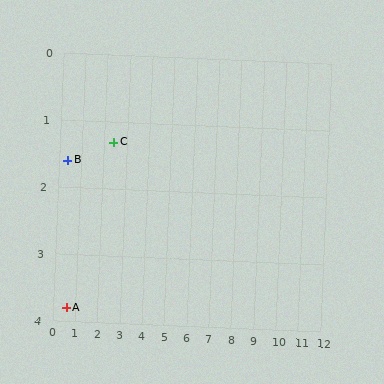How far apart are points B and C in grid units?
Points B and C are about 2.0 grid units apart.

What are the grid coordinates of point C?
Point C is at approximately (2.4, 1.3).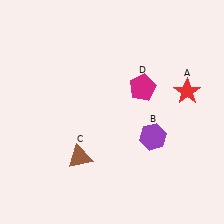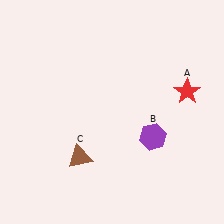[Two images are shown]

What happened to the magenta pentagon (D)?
The magenta pentagon (D) was removed in Image 2. It was in the top-right area of Image 1.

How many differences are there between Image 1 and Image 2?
There is 1 difference between the two images.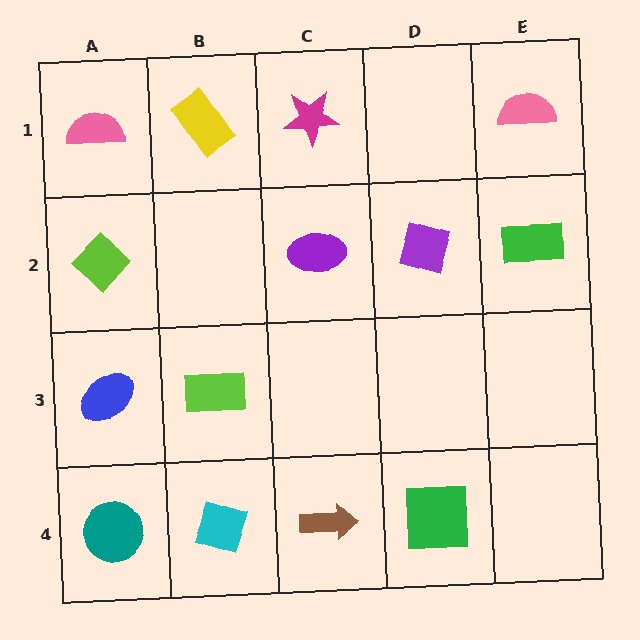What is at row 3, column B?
A lime rectangle.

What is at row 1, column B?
A yellow rectangle.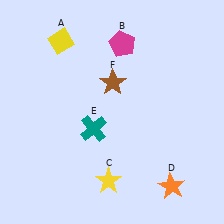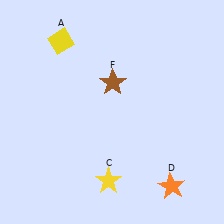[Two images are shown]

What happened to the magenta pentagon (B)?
The magenta pentagon (B) was removed in Image 2. It was in the top-right area of Image 1.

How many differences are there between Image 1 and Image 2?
There are 2 differences between the two images.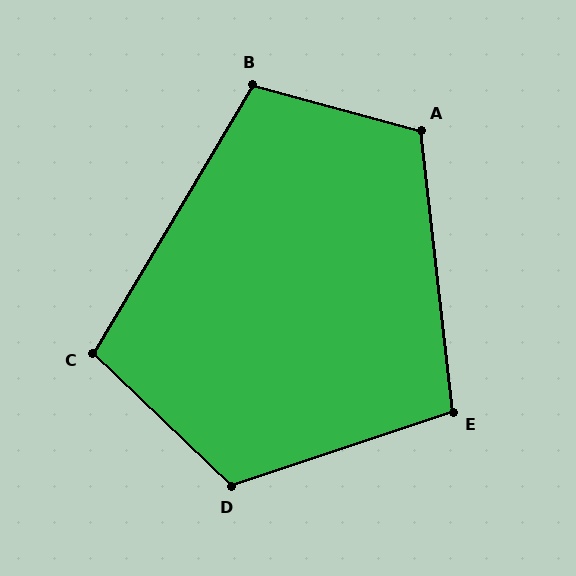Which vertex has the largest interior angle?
D, at approximately 118 degrees.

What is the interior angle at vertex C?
Approximately 103 degrees (obtuse).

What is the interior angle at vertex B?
Approximately 106 degrees (obtuse).